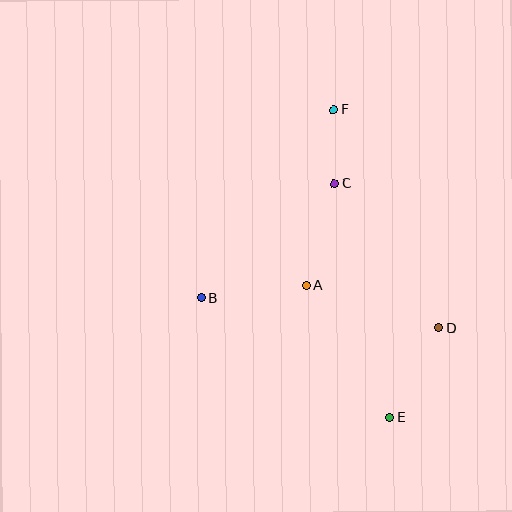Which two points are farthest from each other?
Points E and F are farthest from each other.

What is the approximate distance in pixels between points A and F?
The distance between A and F is approximately 177 pixels.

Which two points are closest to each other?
Points C and F are closest to each other.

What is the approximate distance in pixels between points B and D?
The distance between B and D is approximately 239 pixels.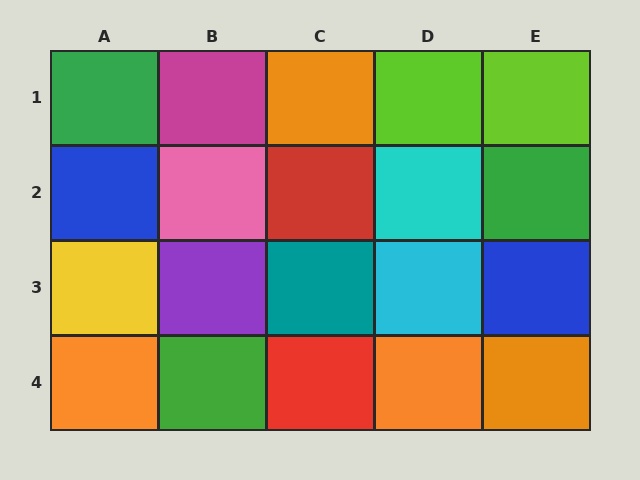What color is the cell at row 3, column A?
Yellow.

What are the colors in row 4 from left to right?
Orange, green, red, orange, orange.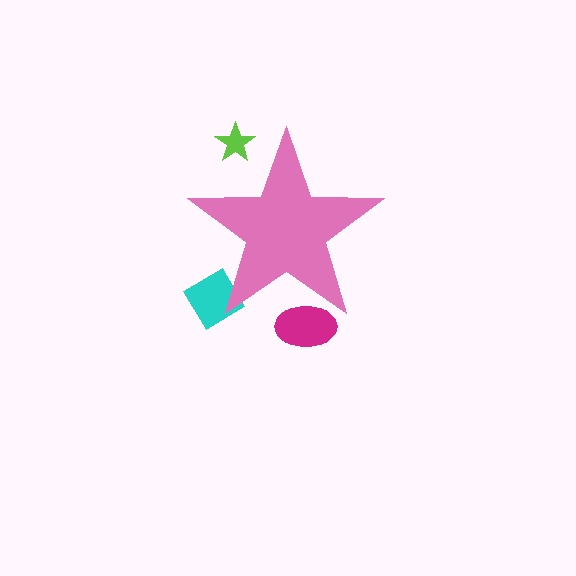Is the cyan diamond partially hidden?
Yes, the cyan diamond is partially hidden behind the pink star.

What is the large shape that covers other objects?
A pink star.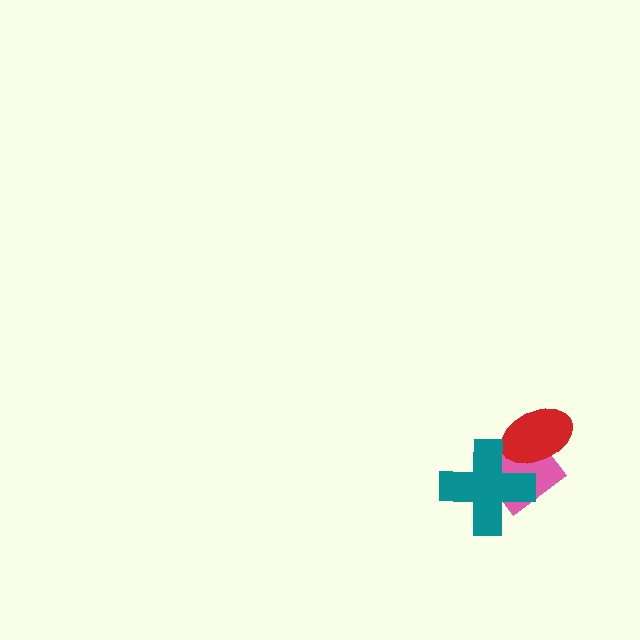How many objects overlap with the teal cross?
2 objects overlap with the teal cross.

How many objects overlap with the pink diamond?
2 objects overlap with the pink diamond.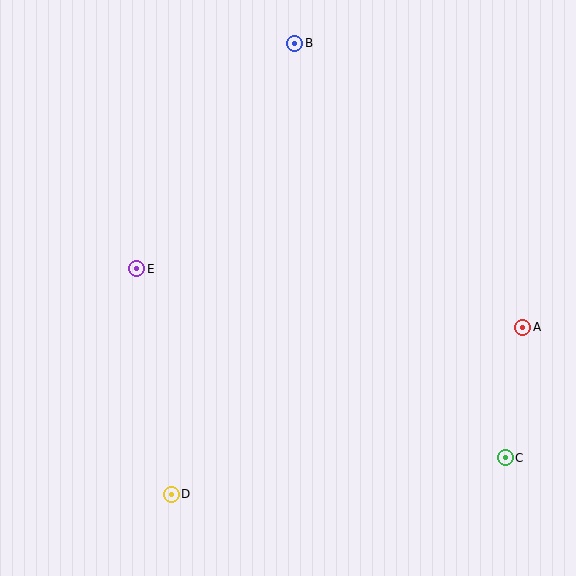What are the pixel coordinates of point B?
Point B is at (295, 43).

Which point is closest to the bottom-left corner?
Point D is closest to the bottom-left corner.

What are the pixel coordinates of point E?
Point E is at (137, 269).